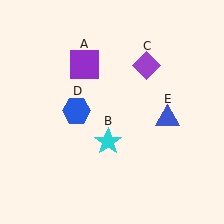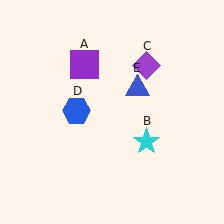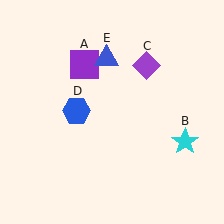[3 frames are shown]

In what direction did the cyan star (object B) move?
The cyan star (object B) moved right.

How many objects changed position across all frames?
2 objects changed position: cyan star (object B), blue triangle (object E).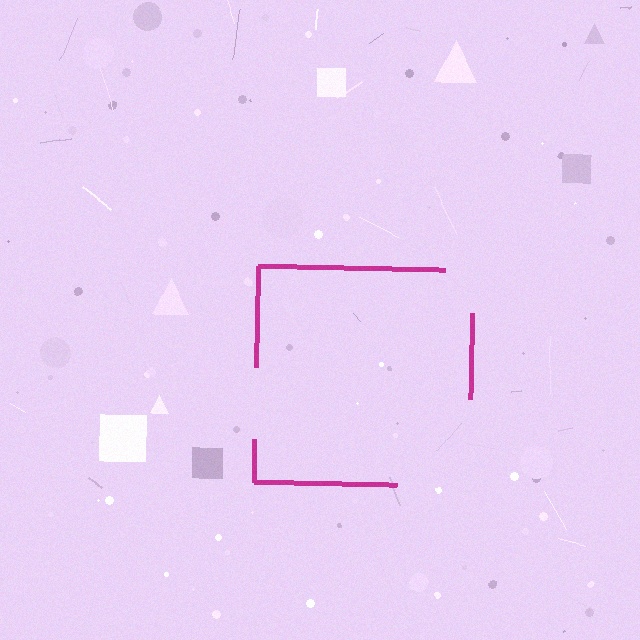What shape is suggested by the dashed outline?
The dashed outline suggests a square.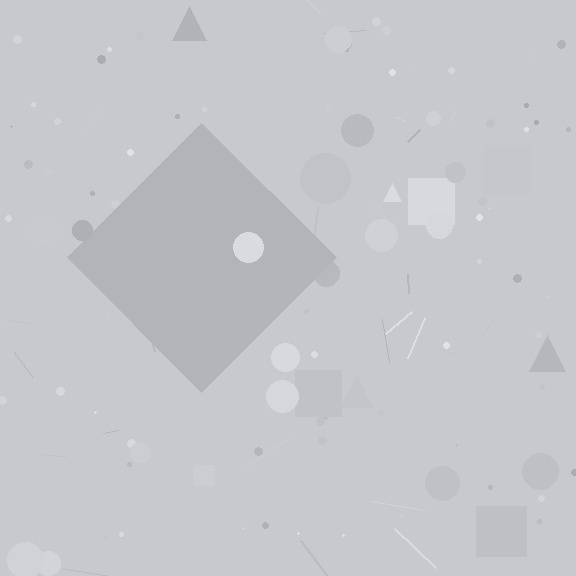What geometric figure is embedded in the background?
A diamond is embedded in the background.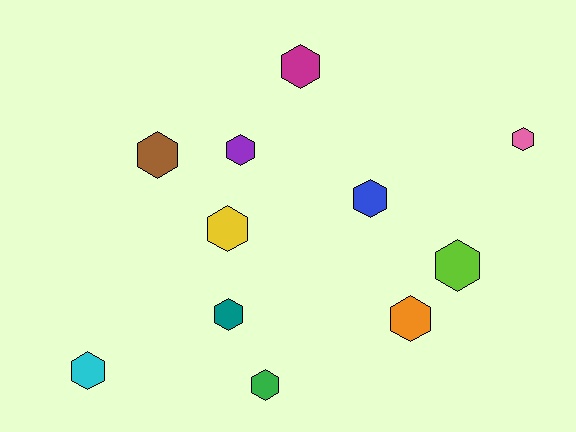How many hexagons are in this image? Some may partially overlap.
There are 11 hexagons.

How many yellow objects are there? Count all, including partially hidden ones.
There is 1 yellow object.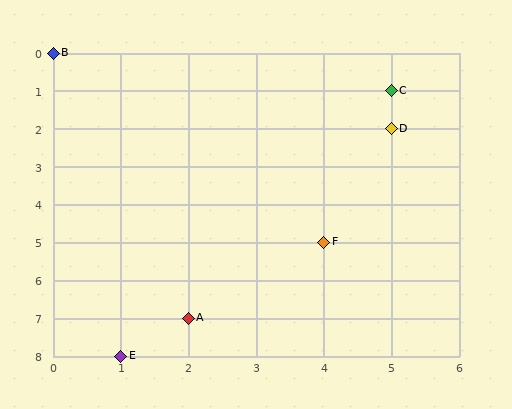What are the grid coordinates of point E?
Point E is at grid coordinates (1, 8).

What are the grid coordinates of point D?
Point D is at grid coordinates (5, 2).